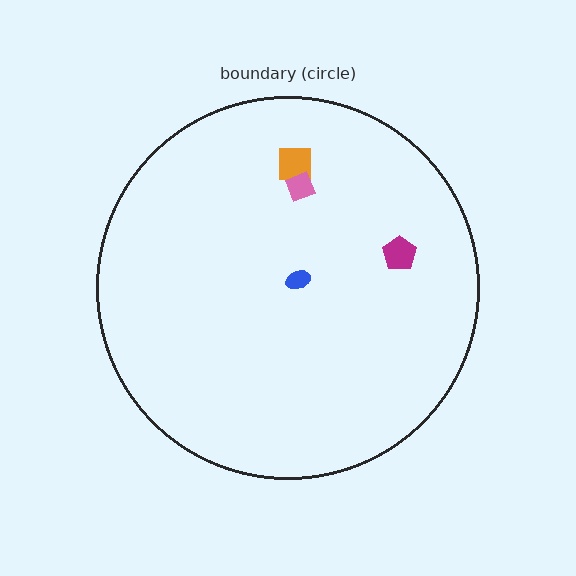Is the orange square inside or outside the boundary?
Inside.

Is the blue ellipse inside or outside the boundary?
Inside.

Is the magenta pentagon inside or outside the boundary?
Inside.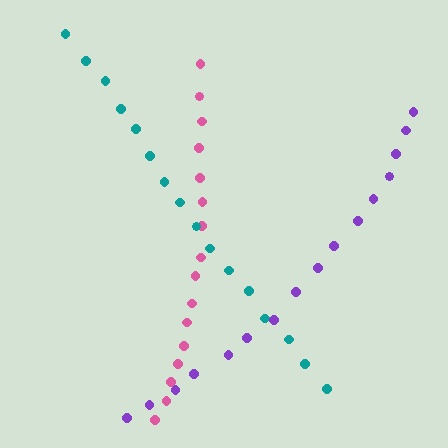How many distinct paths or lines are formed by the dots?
There are 3 distinct paths.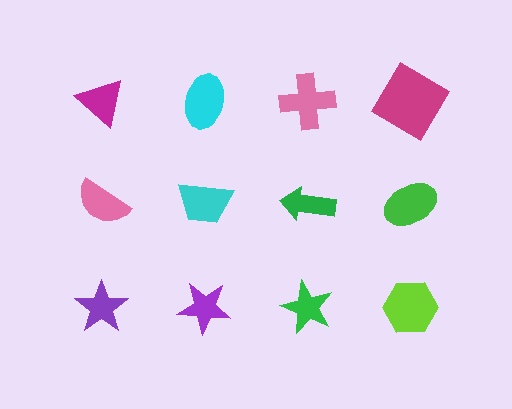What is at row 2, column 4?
A green ellipse.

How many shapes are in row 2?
4 shapes.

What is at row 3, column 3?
A green star.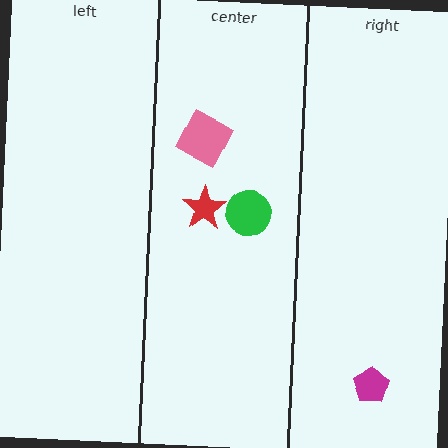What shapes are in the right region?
The magenta pentagon.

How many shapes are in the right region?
1.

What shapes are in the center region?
The red star, the pink square, the green circle.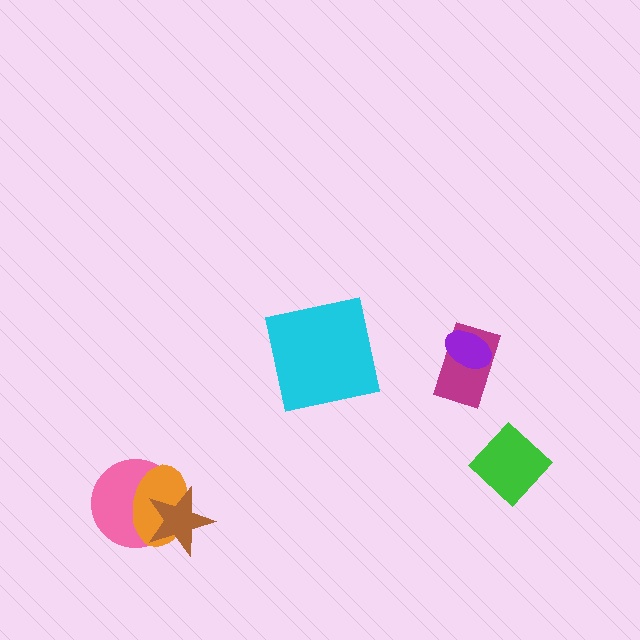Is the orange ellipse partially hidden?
Yes, it is partially covered by another shape.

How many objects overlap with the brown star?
2 objects overlap with the brown star.